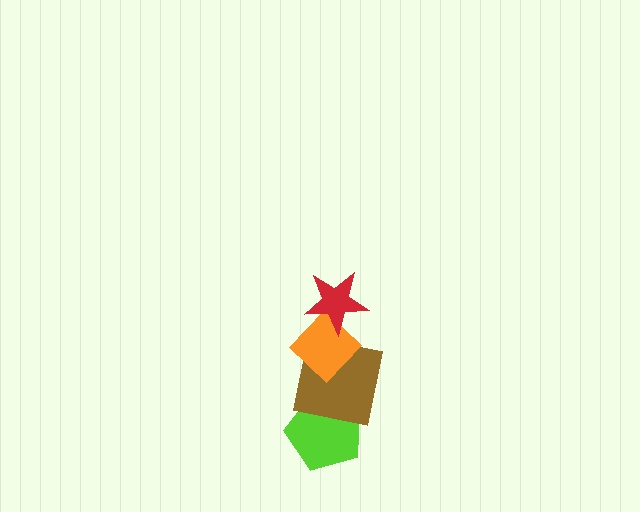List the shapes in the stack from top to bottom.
From top to bottom: the red star, the orange diamond, the brown square, the lime pentagon.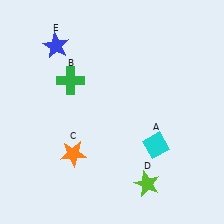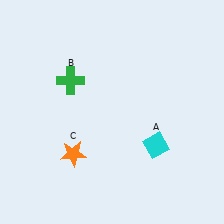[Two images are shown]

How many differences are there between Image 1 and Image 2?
There are 2 differences between the two images.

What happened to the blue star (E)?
The blue star (E) was removed in Image 2. It was in the top-left area of Image 1.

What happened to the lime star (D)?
The lime star (D) was removed in Image 2. It was in the bottom-right area of Image 1.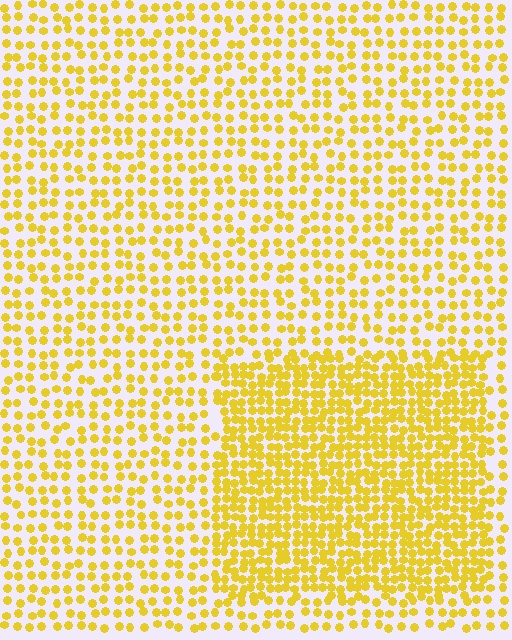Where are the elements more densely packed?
The elements are more densely packed inside the rectangle boundary.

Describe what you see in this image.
The image contains small yellow elements arranged at two different densities. A rectangle-shaped region is visible where the elements are more densely packed than the surrounding area.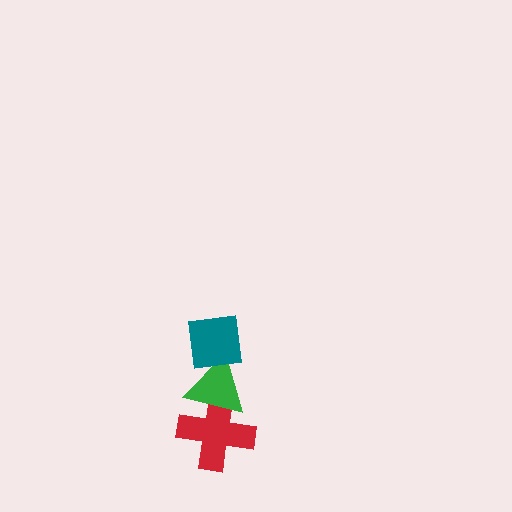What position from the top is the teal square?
The teal square is 1st from the top.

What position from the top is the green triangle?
The green triangle is 2nd from the top.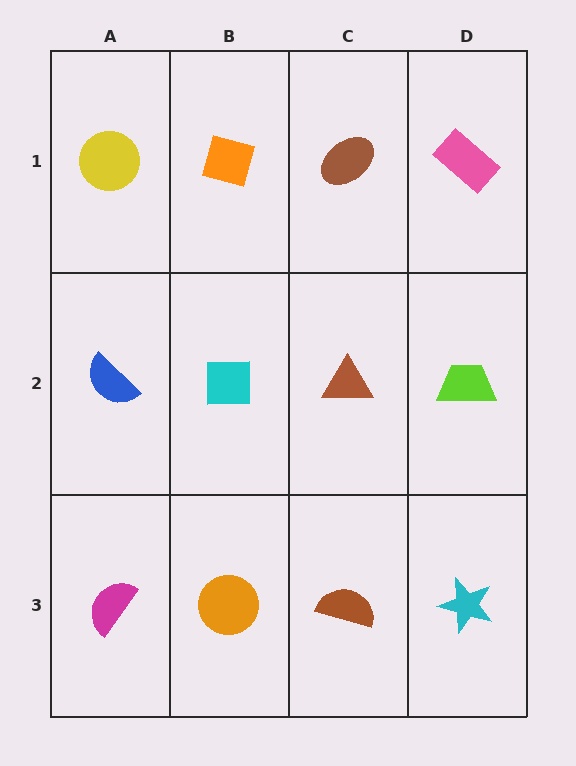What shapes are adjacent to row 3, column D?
A lime trapezoid (row 2, column D), a brown semicircle (row 3, column C).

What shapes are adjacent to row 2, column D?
A pink rectangle (row 1, column D), a cyan star (row 3, column D), a brown triangle (row 2, column C).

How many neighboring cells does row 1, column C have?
3.